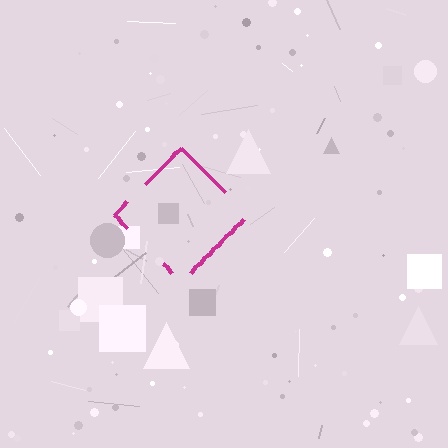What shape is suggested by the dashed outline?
The dashed outline suggests a diamond.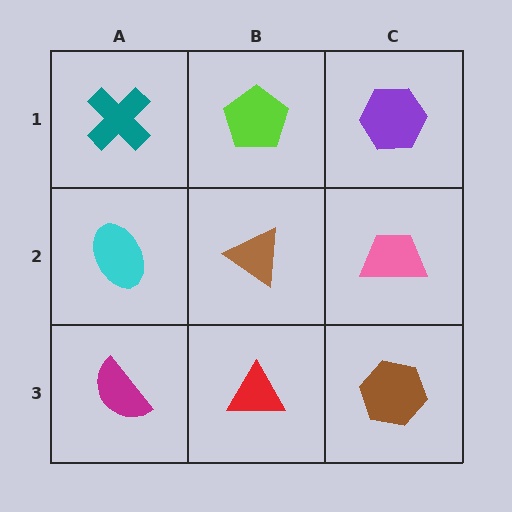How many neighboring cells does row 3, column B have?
3.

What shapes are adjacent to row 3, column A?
A cyan ellipse (row 2, column A), a red triangle (row 3, column B).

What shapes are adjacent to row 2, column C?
A purple hexagon (row 1, column C), a brown hexagon (row 3, column C), a brown triangle (row 2, column B).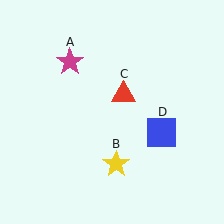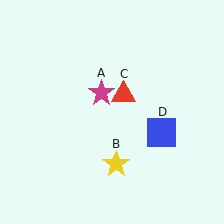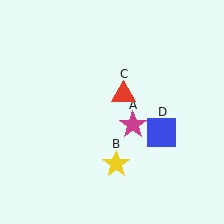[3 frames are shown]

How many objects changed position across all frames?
1 object changed position: magenta star (object A).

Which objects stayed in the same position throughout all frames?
Yellow star (object B) and red triangle (object C) and blue square (object D) remained stationary.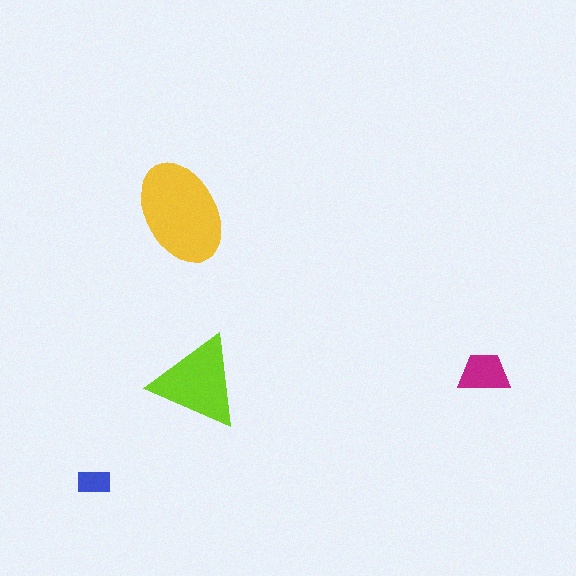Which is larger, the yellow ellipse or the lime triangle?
The yellow ellipse.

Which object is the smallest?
The blue rectangle.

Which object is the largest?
The yellow ellipse.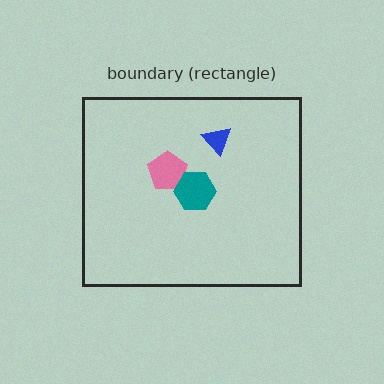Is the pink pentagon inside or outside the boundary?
Inside.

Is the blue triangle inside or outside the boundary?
Inside.